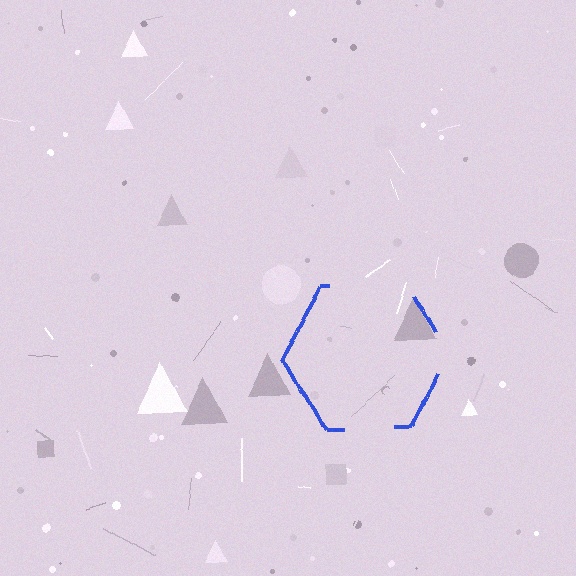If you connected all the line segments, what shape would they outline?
They would outline a hexagon.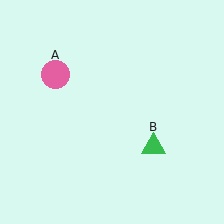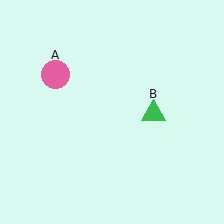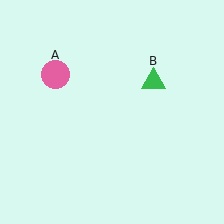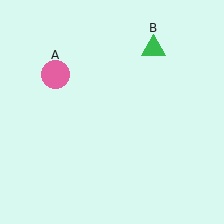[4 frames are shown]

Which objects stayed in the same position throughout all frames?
Pink circle (object A) remained stationary.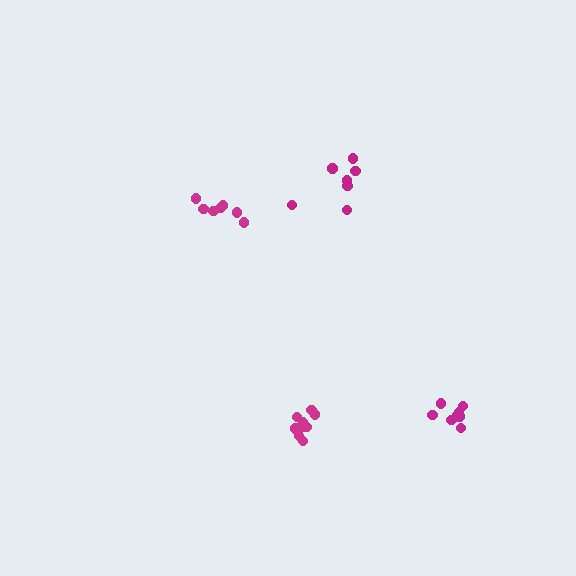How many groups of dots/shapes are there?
There are 4 groups.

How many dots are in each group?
Group 1: 8 dots, Group 2: 8 dots, Group 3: 7 dots, Group 4: 10 dots (33 total).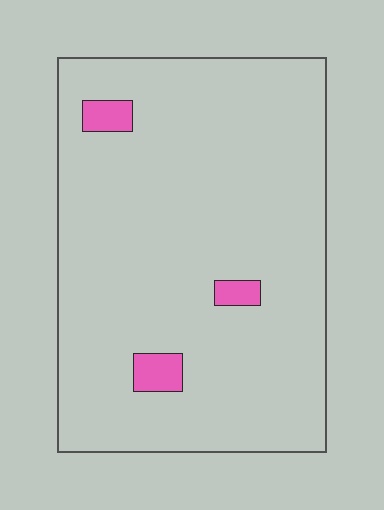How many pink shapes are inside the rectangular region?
3.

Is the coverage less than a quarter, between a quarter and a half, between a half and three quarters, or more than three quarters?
Less than a quarter.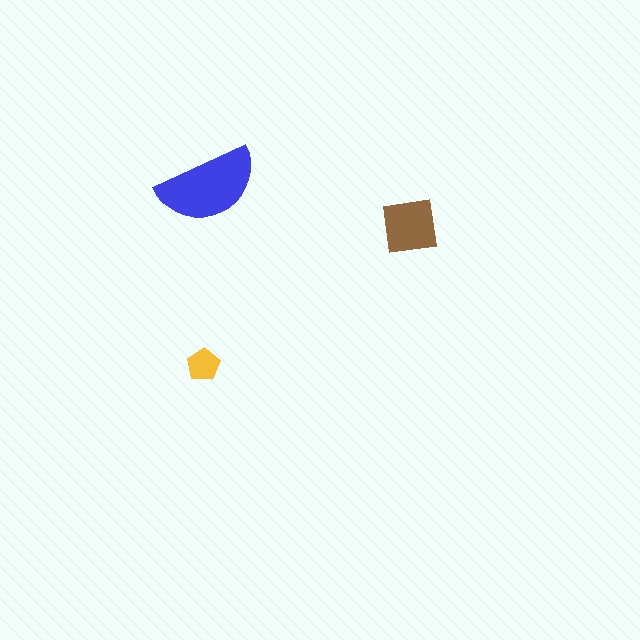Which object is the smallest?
The yellow pentagon.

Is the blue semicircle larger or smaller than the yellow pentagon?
Larger.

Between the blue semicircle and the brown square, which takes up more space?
The blue semicircle.